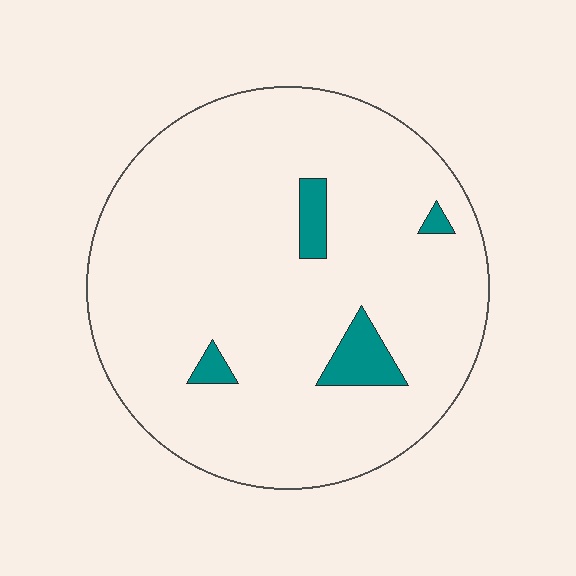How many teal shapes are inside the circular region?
4.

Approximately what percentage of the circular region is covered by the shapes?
Approximately 5%.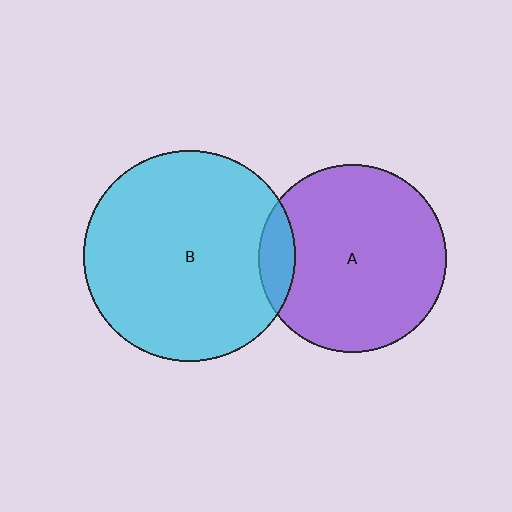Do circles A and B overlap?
Yes.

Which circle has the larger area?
Circle B (cyan).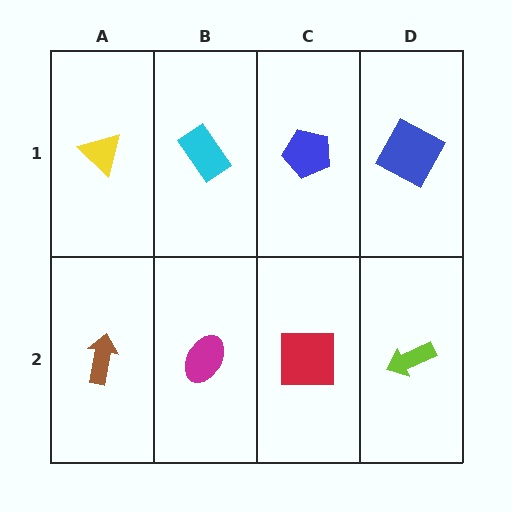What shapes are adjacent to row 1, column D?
A lime arrow (row 2, column D), a blue pentagon (row 1, column C).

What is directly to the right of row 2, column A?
A magenta ellipse.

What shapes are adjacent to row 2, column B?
A cyan rectangle (row 1, column B), a brown arrow (row 2, column A), a red square (row 2, column C).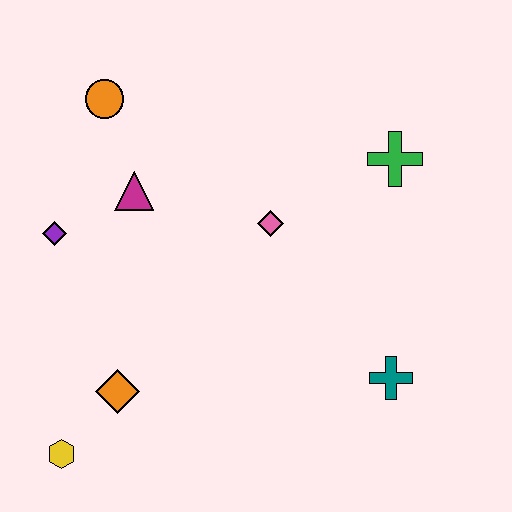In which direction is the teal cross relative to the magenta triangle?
The teal cross is to the right of the magenta triangle.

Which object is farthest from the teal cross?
The orange circle is farthest from the teal cross.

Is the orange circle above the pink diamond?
Yes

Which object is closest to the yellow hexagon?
The orange diamond is closest to the yellow hexagon.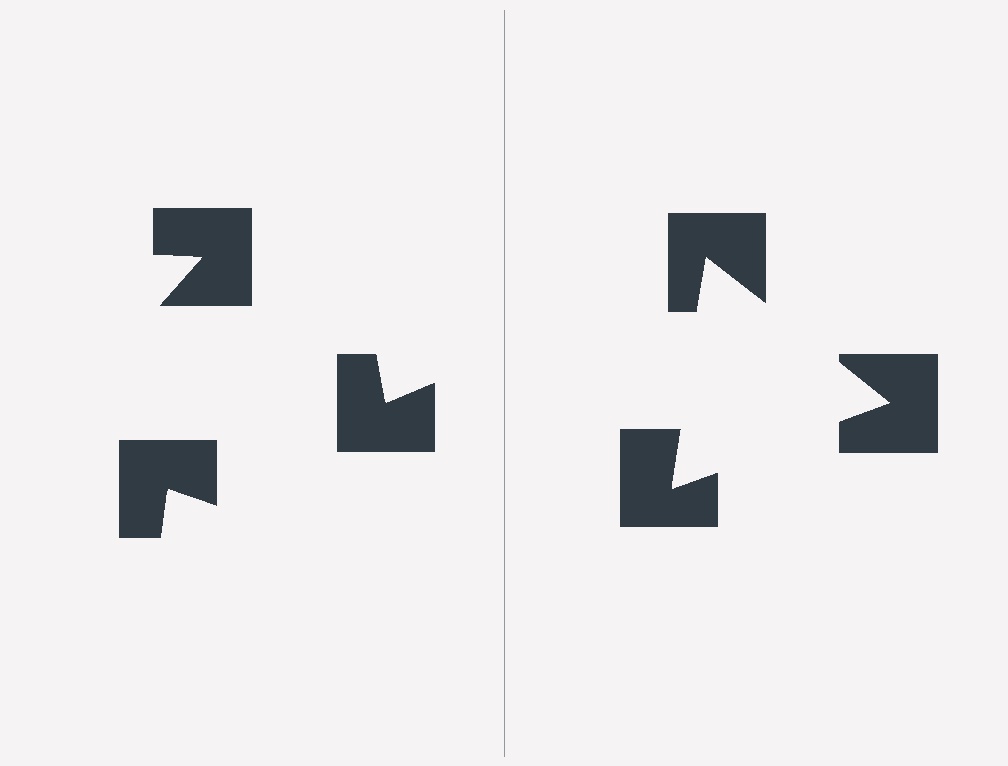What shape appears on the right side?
An illusory triangle.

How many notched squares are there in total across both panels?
6 — 3 on each side.